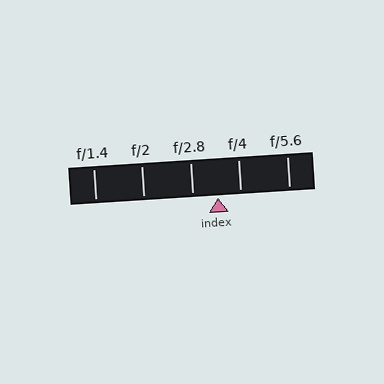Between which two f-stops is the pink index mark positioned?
The index mark is between f/2.8 and f/4.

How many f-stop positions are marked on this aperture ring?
There are 5 f-stop positions marked.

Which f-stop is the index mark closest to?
The index mark is closest to f/4.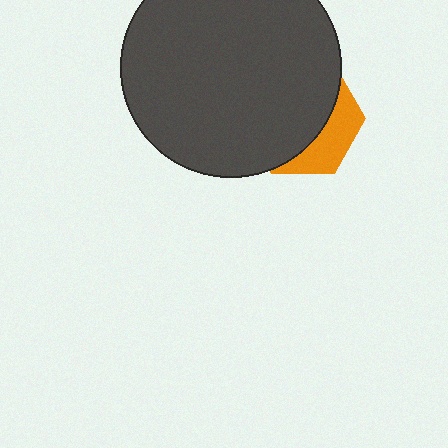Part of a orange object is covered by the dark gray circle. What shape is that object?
It is a hexagon.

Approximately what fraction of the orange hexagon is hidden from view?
Roughly 69% of the orange hexagon is hidden behind the dark gray circle.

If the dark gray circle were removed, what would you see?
You would see the complete orange hexagon.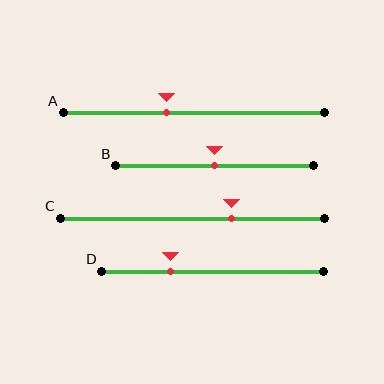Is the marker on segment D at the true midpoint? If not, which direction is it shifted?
No, the marker on segment D is shifted to the left by about 19% of the segment length.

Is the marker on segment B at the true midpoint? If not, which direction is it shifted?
Yes, the marker on segment B is at the true midpoint.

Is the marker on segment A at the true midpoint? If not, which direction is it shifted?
No, the marker on segment A is shifted to the left by about 10% of the segment length.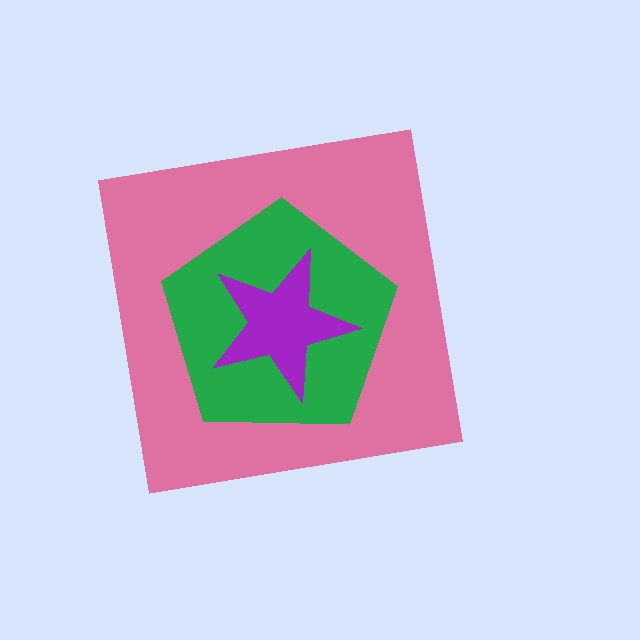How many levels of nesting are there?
3.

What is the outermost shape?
The pink square.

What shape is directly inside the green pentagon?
The purple star.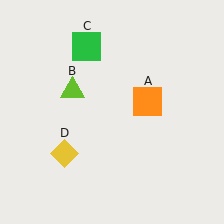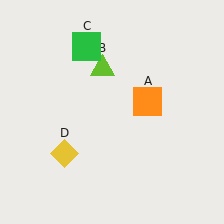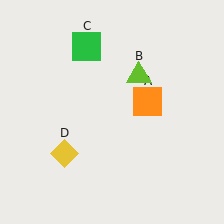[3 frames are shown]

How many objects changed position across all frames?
1 object changed position: lime triangle (object B).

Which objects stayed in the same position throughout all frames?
Orange square (object A) and green square (object C) and yellow diamond (object D) remained stationary.